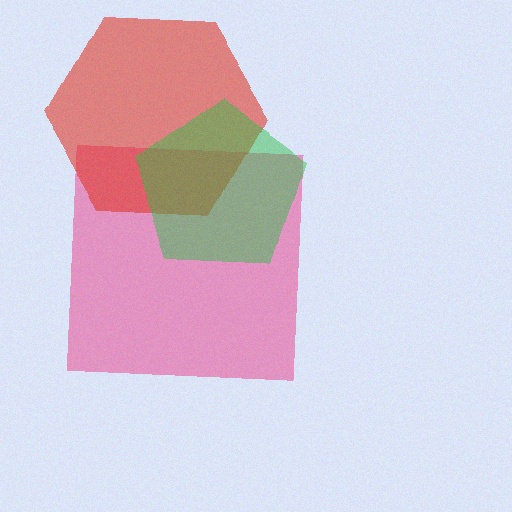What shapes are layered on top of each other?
The layered shapes are: a pink square, a red hexagon, a green pentagon.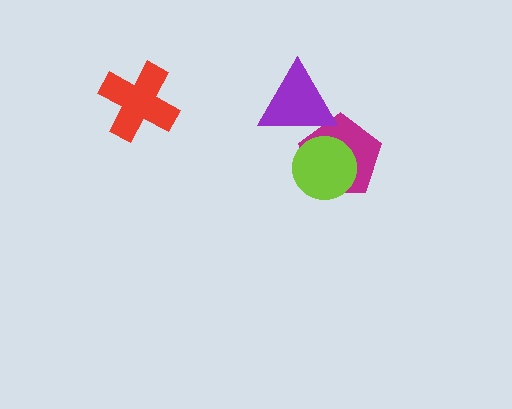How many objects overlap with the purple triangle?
1 object overlaps with the purple triangle.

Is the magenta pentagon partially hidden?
Yes, it is partially covered by another shape.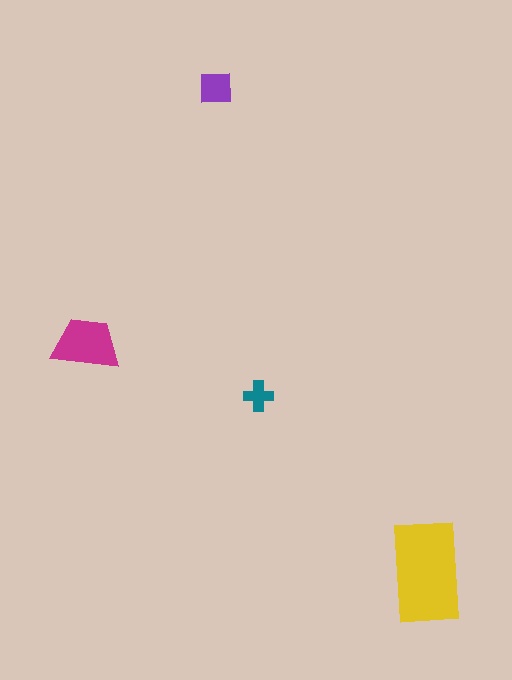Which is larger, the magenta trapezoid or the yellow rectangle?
The yellow rectangle.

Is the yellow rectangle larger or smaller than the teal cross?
Larger.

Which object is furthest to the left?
The magenta trapezoid is leftmost.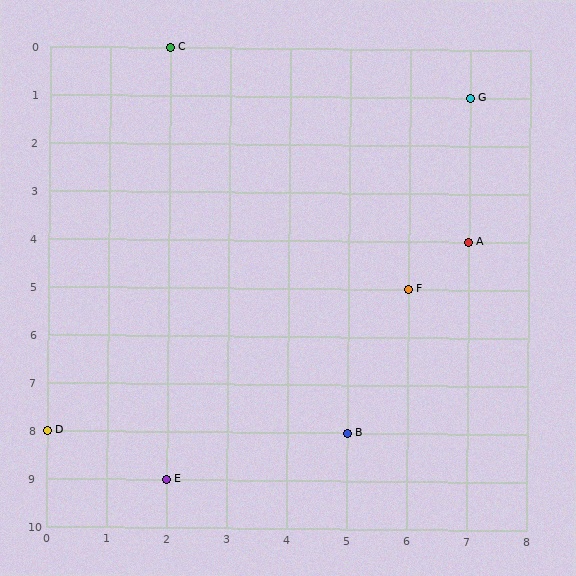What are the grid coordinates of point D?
Point D is at grid coordinates (0, 8).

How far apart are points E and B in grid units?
Points E and B are 3 columns and 1 row apart (about 3.2 grid units diagonally).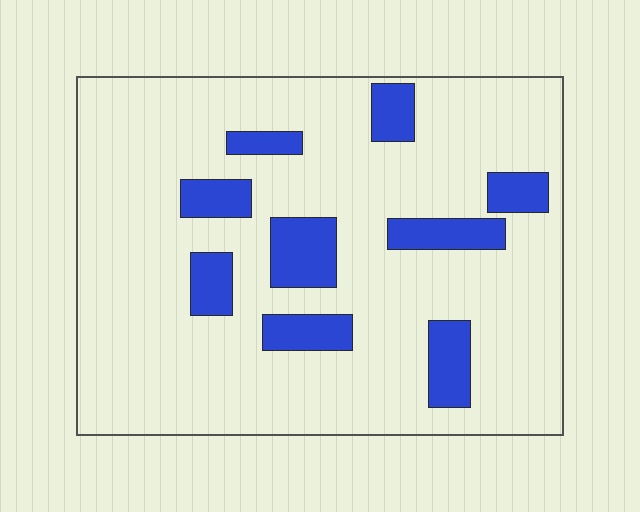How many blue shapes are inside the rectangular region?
9.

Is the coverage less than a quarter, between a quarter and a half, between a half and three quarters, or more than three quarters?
Less than a quarter.